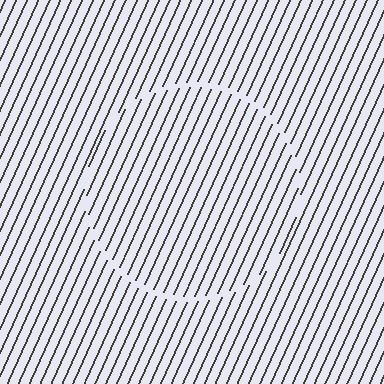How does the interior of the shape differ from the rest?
The interior of the shape contains the same grating, shifted by half a period — the contour is defined by the phase discontinuity where line-ends from the inner and outer gratings abut.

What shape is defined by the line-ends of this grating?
An illusory circle. The interior of the shape contains the same grating, shifted by half a period — the contour is defined by the phase discontinuity where line-ends from the inner and outer gratings abut.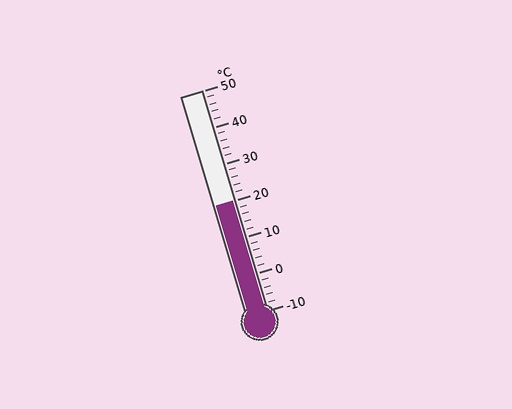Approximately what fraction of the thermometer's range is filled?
The thermometer is filled to approximately 50% of its range.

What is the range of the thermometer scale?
The thermometer scale ranges from -10°C to 50°C.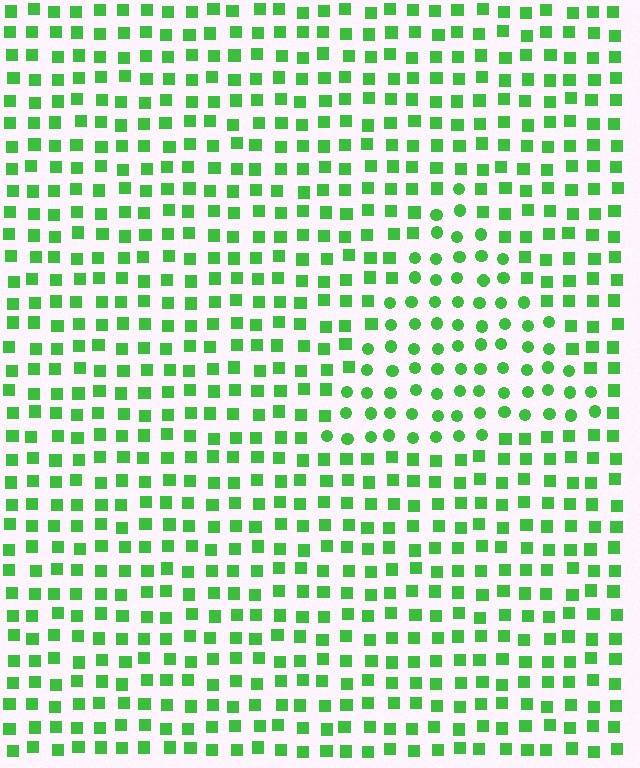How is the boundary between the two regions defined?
The boundary is defined by a change in element shape: circles inside vs. squares outside. All elements share the same color and spacing.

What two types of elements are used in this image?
The image uses circles inside the triangle region and squares outside it.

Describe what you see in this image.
The image is filled with small green elements arranged in a uniform grid. A triangle-shaped region contains circles, while the surrounding area contains squares. The boundary is defined purely by the change in element shape.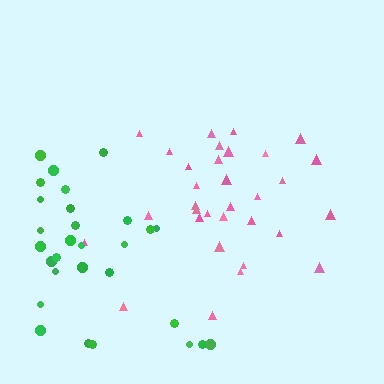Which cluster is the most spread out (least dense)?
Green.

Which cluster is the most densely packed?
Pink.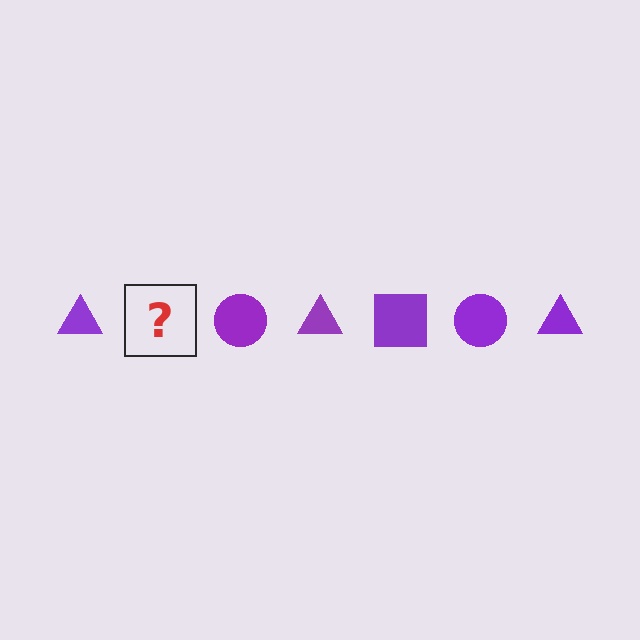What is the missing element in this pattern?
The missing element is a purple square.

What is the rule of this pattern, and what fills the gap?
The rule is that the pattern cycles through triangle, square, circle shapes in purple. The gap should be filled with a purple square.